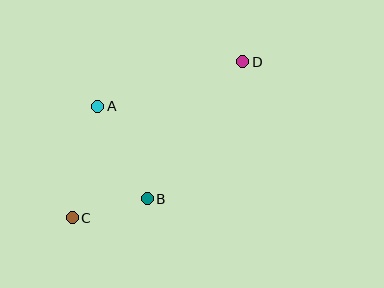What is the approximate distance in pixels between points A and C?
The distance between A and C is approximately 114 pixels.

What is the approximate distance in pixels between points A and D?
The distance between A and D is approximately 152 pixels.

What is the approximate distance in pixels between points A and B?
The distance between A and B is approximately 104 pixels.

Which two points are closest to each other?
Points B and C are closest to each other.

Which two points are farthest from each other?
Points C and D are farthest from each other.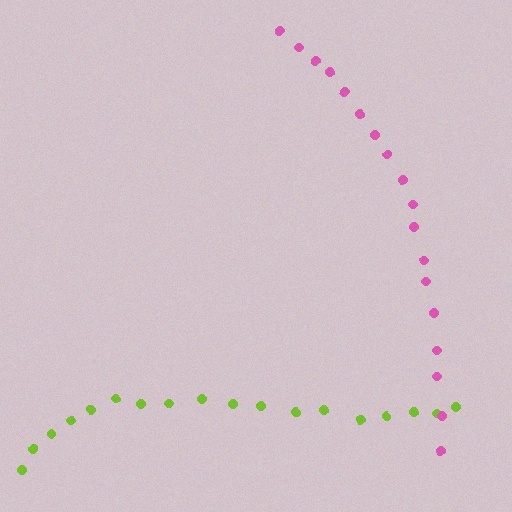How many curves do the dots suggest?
There are 2 distinct paths.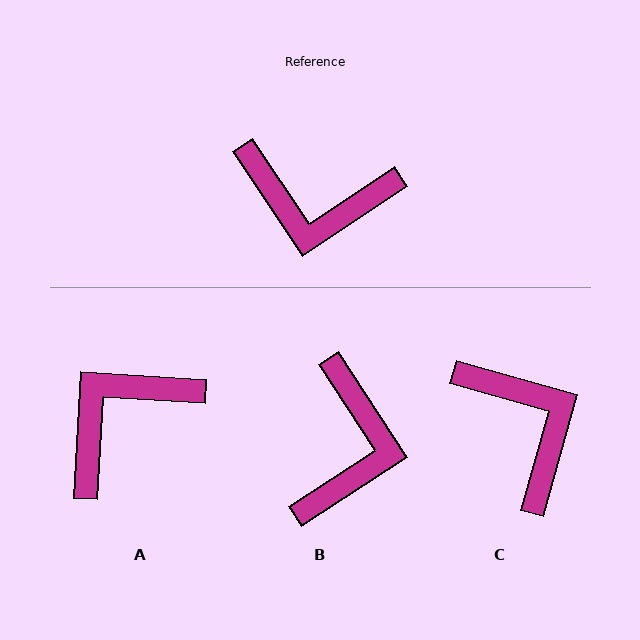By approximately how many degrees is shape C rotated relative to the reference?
Approximately 131 degrees counter-clockwise.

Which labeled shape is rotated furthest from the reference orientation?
C, about 131 degrees away.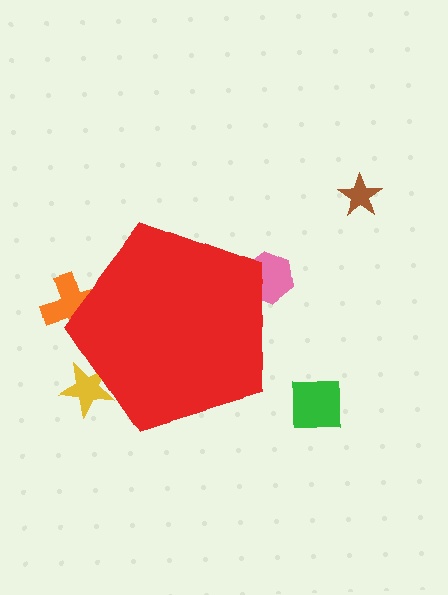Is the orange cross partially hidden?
Yes, the orange cross is partially hidden behind the red pentagon.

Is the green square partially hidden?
No, the green square is fully visible.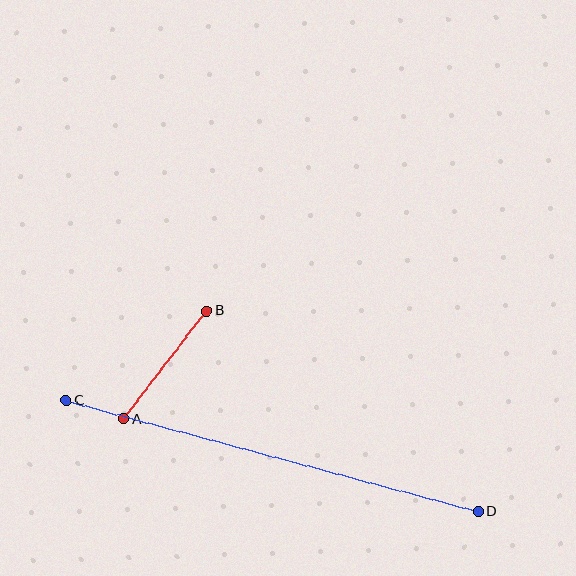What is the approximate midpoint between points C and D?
The midpoint is at approximately (272, 456) pixels.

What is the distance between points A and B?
The distance is approximately 136 pixels.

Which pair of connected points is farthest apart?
Points C and D are farthest apart.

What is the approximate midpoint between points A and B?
The midpoint is at approximately (165, 365) pixels.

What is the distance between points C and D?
The distance is approximately 427 pixels.